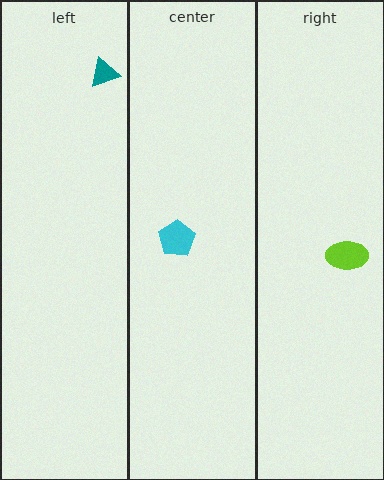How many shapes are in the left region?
1.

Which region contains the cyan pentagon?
The center region.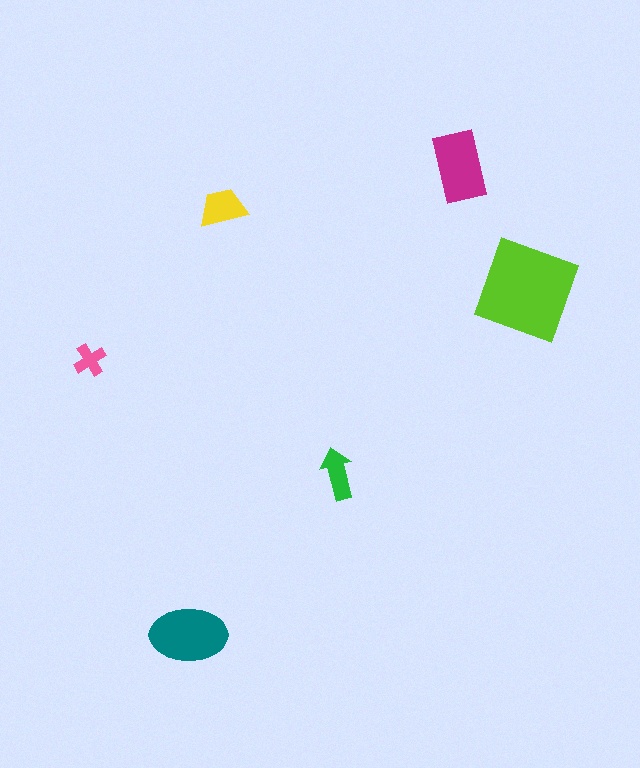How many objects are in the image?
There are 6 objects in the image.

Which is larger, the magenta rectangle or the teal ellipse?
The teal ellipse.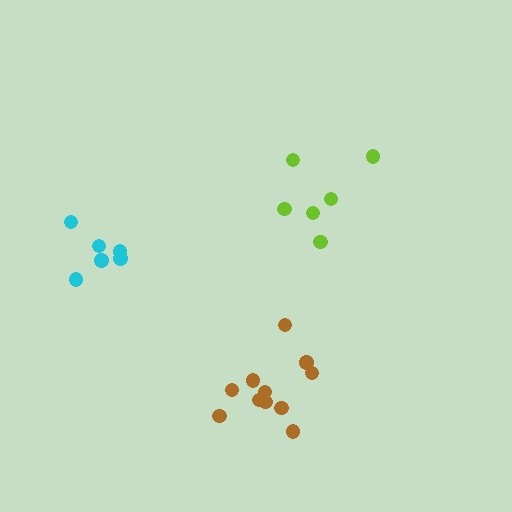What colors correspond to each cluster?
The clusters are colored: cyan, lime, brown.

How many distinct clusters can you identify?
There are 3 distinct clusters.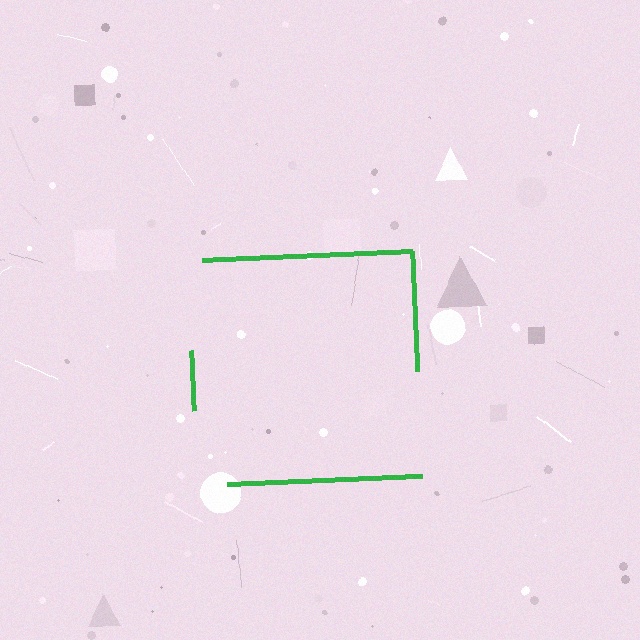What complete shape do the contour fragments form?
The contour fragments form a square.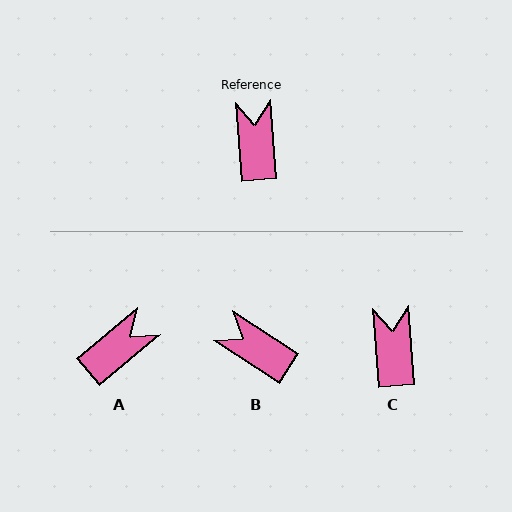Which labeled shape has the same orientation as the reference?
C.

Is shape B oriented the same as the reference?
No, it is off by about 53 degrees.